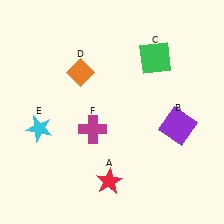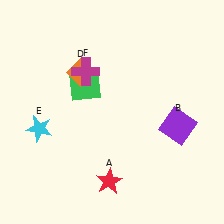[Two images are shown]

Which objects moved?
The objects that moved are: the green square (C), the magenta cross (F).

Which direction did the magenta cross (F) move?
The magenta cross (F) moved up.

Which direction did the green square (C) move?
The green square (C) moved left.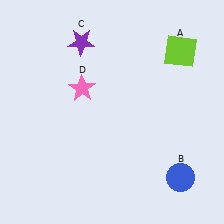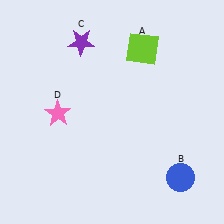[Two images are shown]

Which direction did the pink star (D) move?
The pink star (D) moved down.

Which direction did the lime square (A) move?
The lime square (A) moved left.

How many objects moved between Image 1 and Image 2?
2 objects moved between the two images.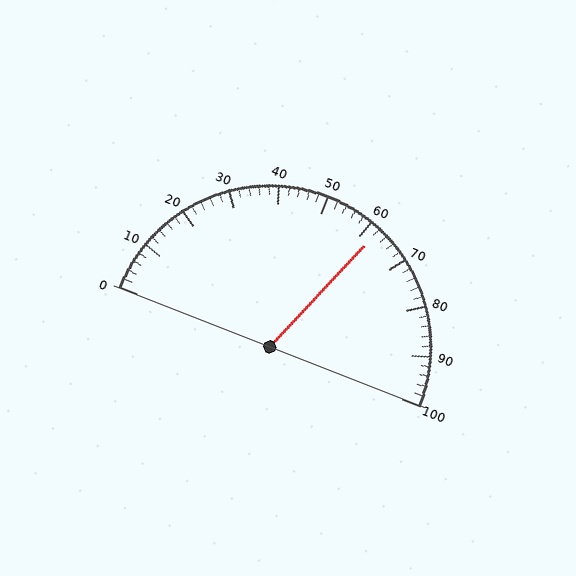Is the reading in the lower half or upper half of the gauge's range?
The reading is in the upper half of the range (0 to 100).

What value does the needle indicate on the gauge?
The needle indicates approximately 62.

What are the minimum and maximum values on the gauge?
The gauge ranges from 0 to 100.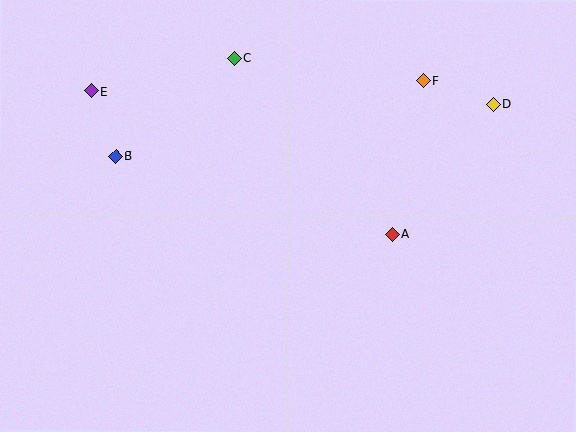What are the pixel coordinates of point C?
Point C is at (234, 58).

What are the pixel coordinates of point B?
Point B is at (116, 156).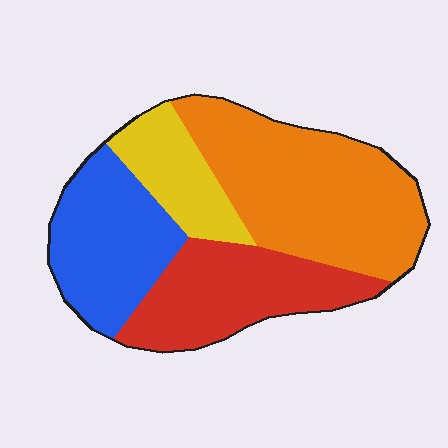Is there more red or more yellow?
Red.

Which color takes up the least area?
Yellow, at roughly 15%.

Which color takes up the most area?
Orange, at roughly 40%.